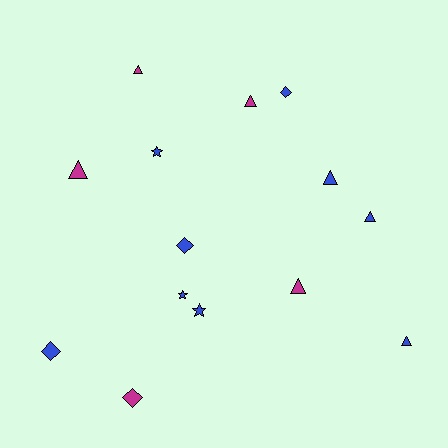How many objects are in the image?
There are 14 objects.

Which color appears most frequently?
Blue, with 9 objects.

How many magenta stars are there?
There are no magenta stars.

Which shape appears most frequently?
Triangle, with 7 objects.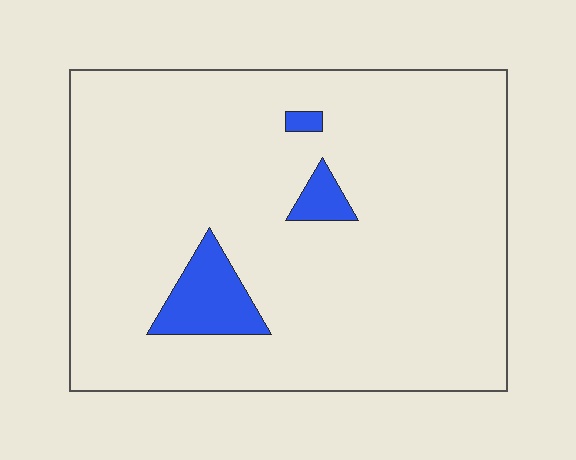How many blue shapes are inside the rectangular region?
3.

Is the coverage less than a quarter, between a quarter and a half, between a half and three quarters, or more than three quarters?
Less than a quarter.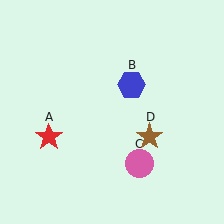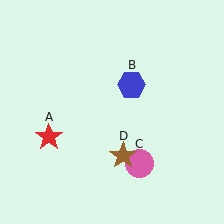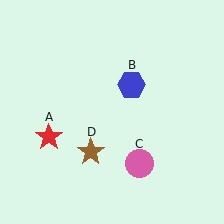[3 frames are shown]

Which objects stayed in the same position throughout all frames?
Red star (object A) and blue hexagon (object B) and pink circle (object C) remained stationary.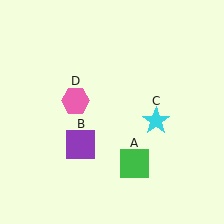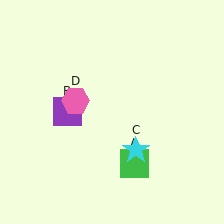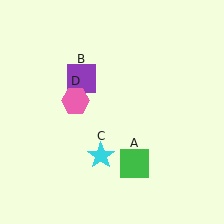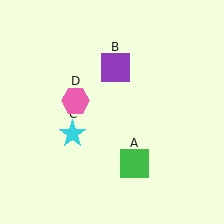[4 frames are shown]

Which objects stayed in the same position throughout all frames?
Green square (object A) and pink hexagon (object D) remained stationary.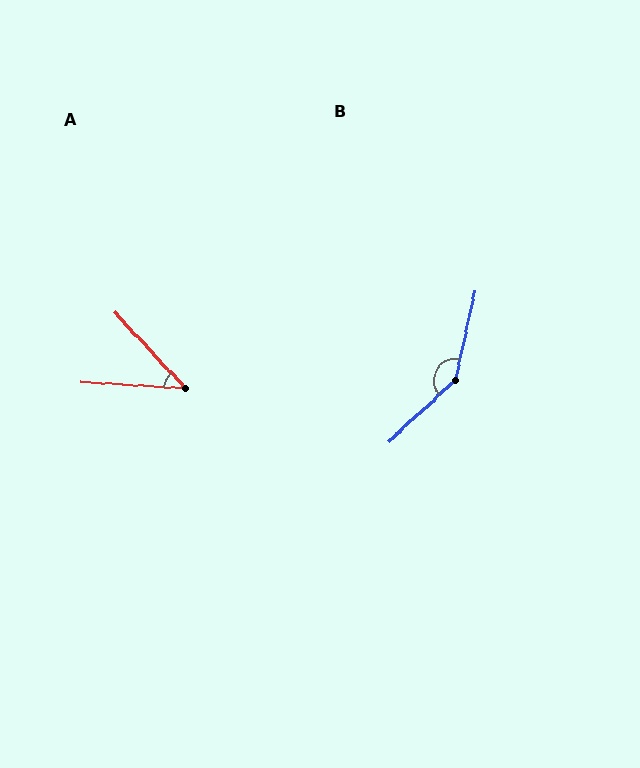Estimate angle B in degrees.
Approximately 145 degrees.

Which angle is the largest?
B, at approximately 145 degrees.